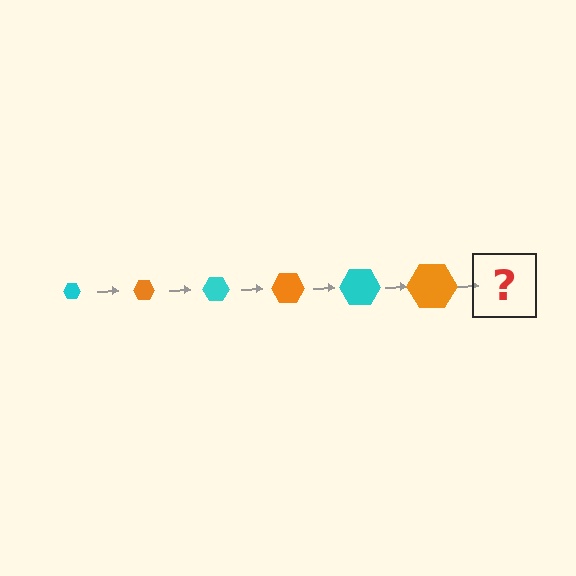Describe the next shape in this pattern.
It should be a cyan hexagon, larger than the previous one.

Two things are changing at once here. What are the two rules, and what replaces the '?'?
The two rules are that the hexagon grows larger each step and the color cycles through cyan and orange. The '?' should be a cyan hexagon, larger than the previous one.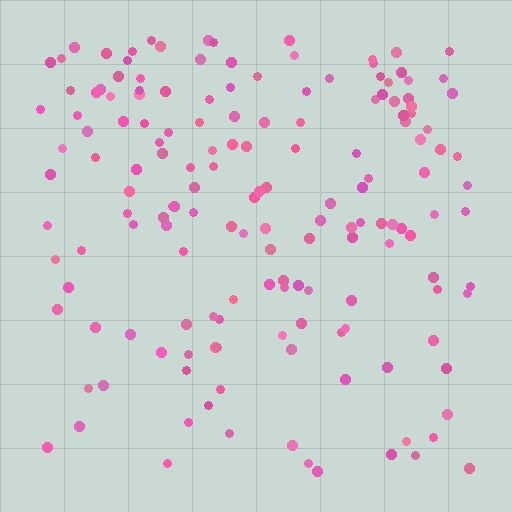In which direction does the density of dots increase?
From bottom to top, with the top side densest.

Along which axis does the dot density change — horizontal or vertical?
Vertical.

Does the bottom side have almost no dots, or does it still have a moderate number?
Still a moderate number, just noticeably fewer than the top.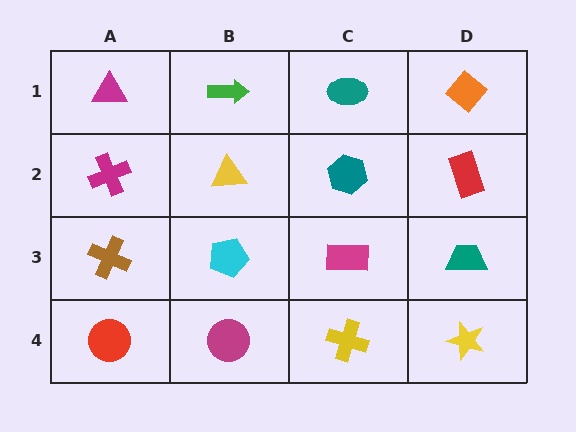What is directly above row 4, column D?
A teal trapezoid.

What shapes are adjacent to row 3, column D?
A red rectangle (row 2, column D), a yellow star (row 4, column D), a magenta rectangle (row 3, column C).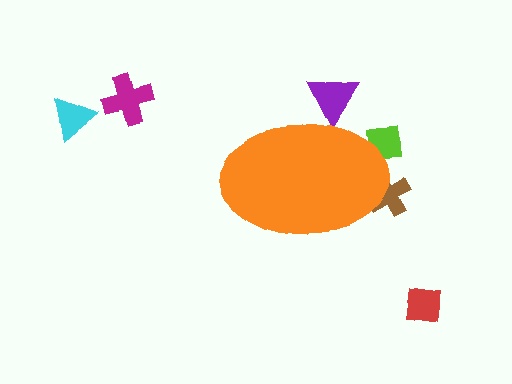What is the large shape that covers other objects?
An orange ellipse.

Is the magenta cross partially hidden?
No, the magenta cross is fully visible.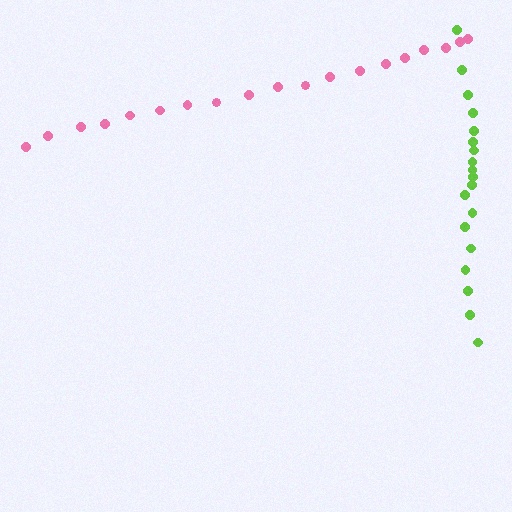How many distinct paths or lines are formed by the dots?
There are 2 distinct paths.